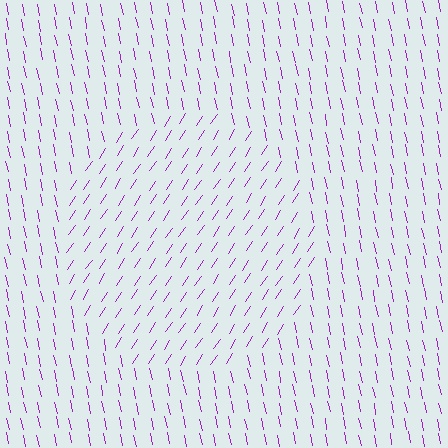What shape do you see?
I see a circle.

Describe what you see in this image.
The image is filled with small purple line segments. A circle region in the image has lines oriented differently from the surrounding lines, creating a visible texture boundary.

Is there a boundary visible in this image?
Yes, there is a texture boundary formed by a change in line orientation.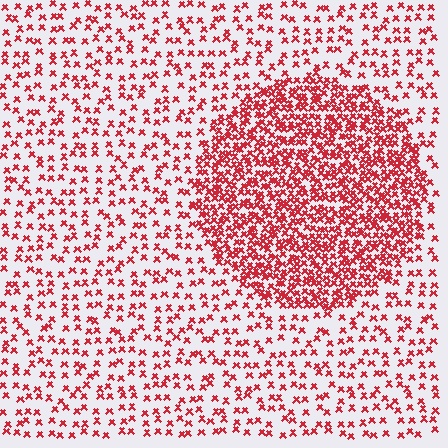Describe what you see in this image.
The image contains small red elements arranged at two different densities. A circle-shaped region is visible where the elements are more densely packed than the surrounding area.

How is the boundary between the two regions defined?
The boundary is defined by a change in element density (approximately 2.7x ratio). All elements are the same color, size, and shape.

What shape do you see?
I see a circle.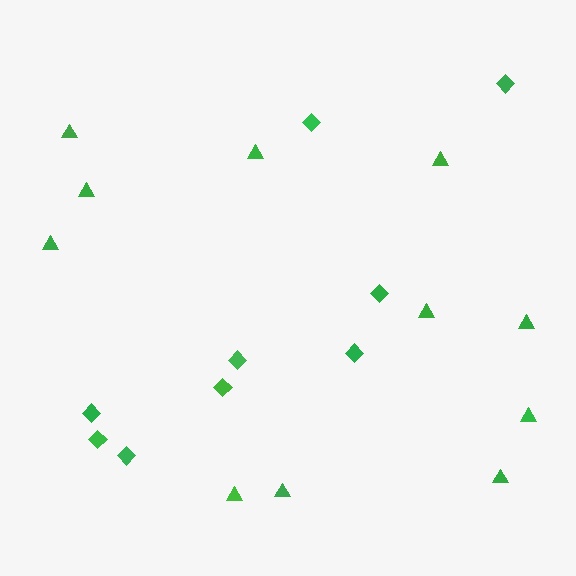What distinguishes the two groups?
There are 2 groups: one group of diamonds (9) and one group of triangles (11).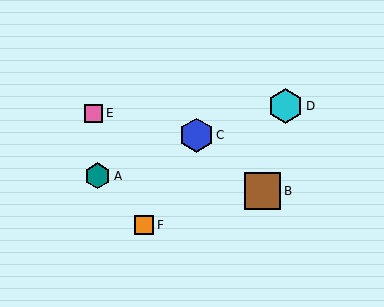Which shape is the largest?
The brown square (labeled B) is the largest.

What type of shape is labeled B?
Shape B is a brown square.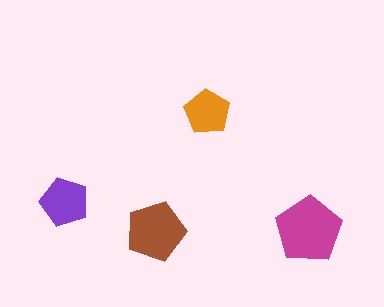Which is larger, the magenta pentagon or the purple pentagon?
The magenta one.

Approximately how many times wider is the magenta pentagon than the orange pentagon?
About 1.5 times wider.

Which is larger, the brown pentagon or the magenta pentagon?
The magenta one.